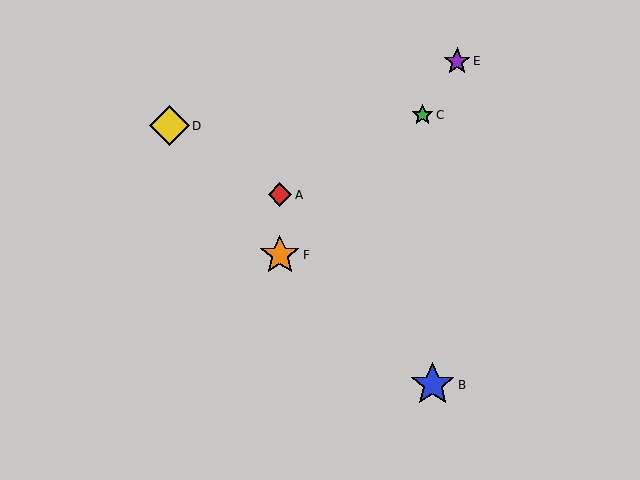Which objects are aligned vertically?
Objects A, F are aligned vertically.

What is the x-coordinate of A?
Object A is at x≈280.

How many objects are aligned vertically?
2 objects (A, F) are aligned vertically.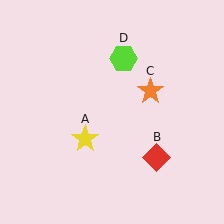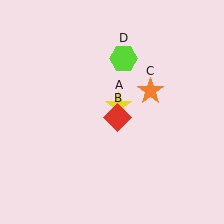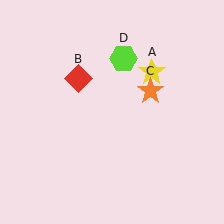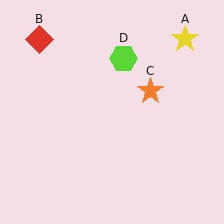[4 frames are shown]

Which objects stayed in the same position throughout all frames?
Orange star (object C) and lime hexagon (object D) remained stationary.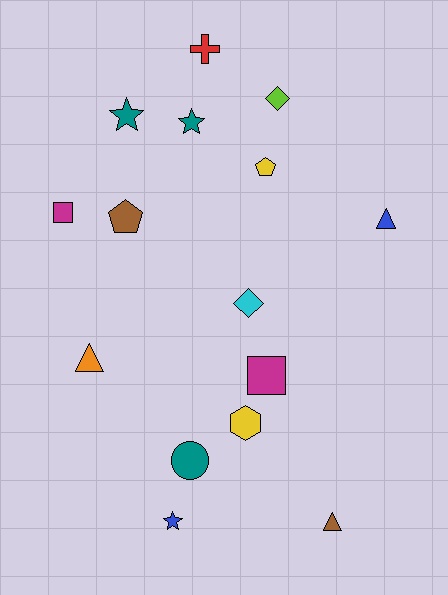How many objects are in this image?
There are 15 objects.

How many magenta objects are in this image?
There are 2 magenta objects.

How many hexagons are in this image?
There is 1 hexagon.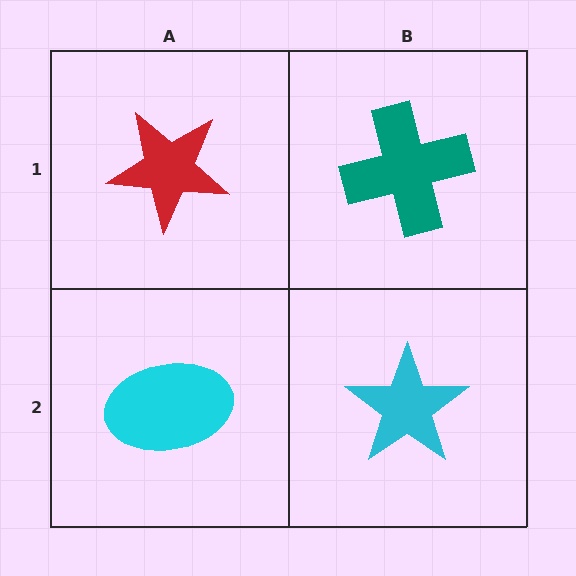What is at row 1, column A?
A red star.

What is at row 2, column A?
A cyan ellipse.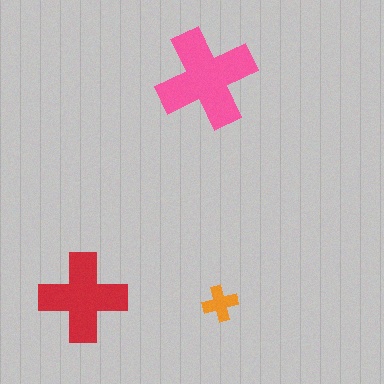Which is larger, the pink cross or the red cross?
The pink one.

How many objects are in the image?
There are 3 objects in the image.